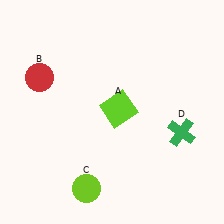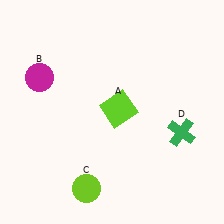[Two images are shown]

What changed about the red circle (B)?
In Image 1, B is red. In Image 2, it changed to magenta.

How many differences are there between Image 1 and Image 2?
There is 1 difference between the two images.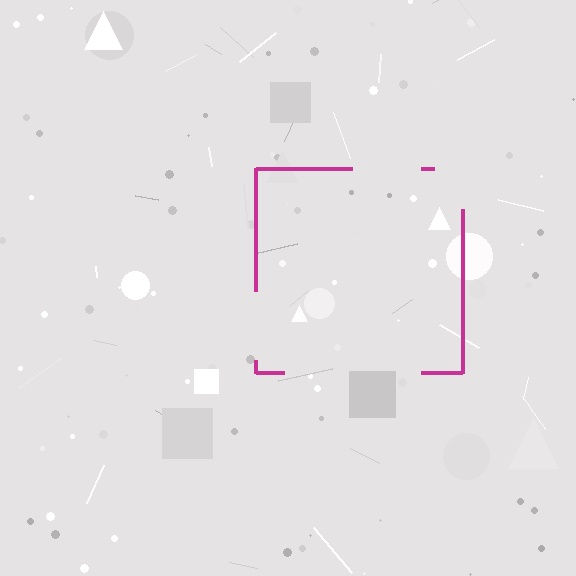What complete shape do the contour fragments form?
The contour fragments form a square.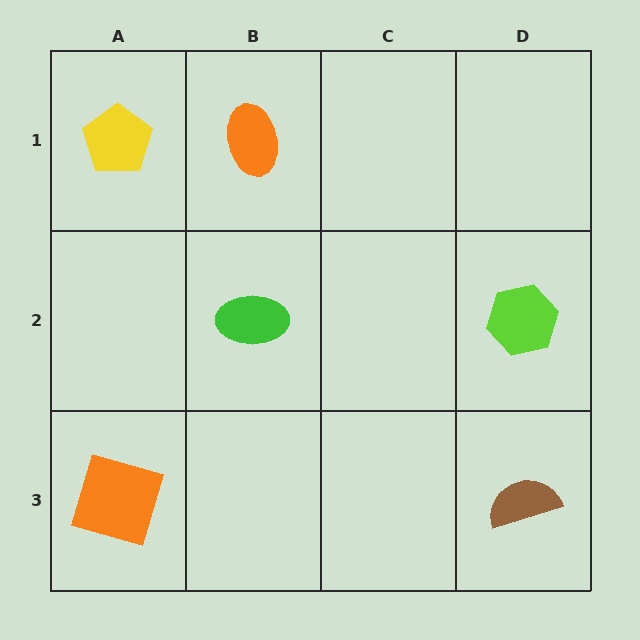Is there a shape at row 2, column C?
No, that cell is empty.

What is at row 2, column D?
A lime hexagon.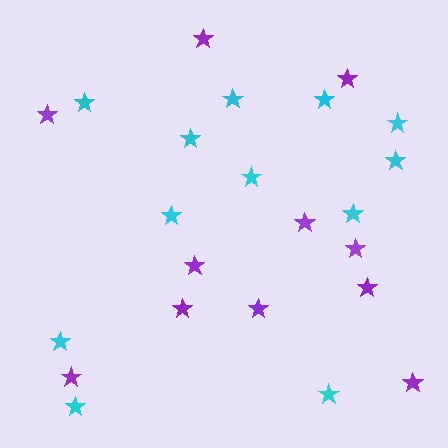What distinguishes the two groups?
There are 2 groups: one group of cyan stars (12) and one group of purple stars (11).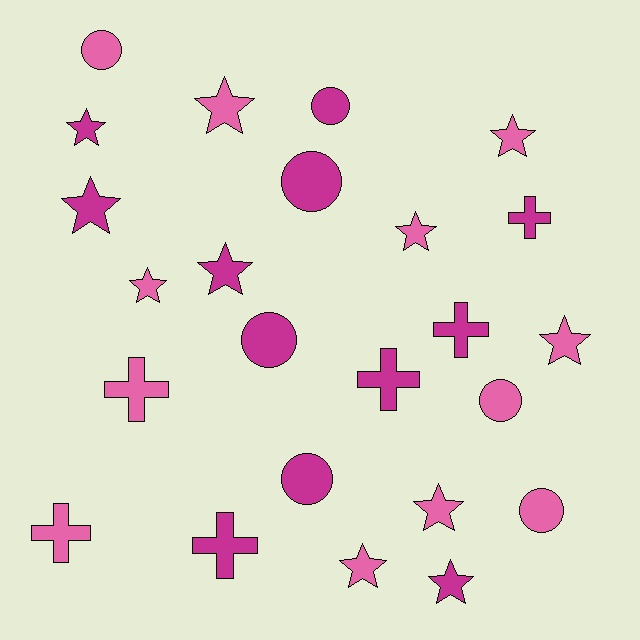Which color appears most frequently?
Pink, with 12 objects.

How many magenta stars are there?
There are 4 magenta stars.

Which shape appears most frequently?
Star, with 11 objects.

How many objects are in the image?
There are 24 objects.